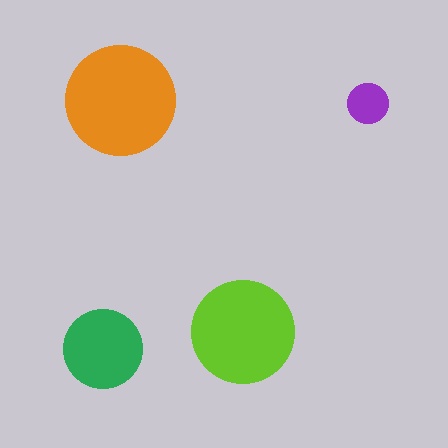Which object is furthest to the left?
The green circle is leftmost.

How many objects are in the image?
There are 4 objects in the image.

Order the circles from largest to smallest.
the orange one, the lime one, the green one, the purple one.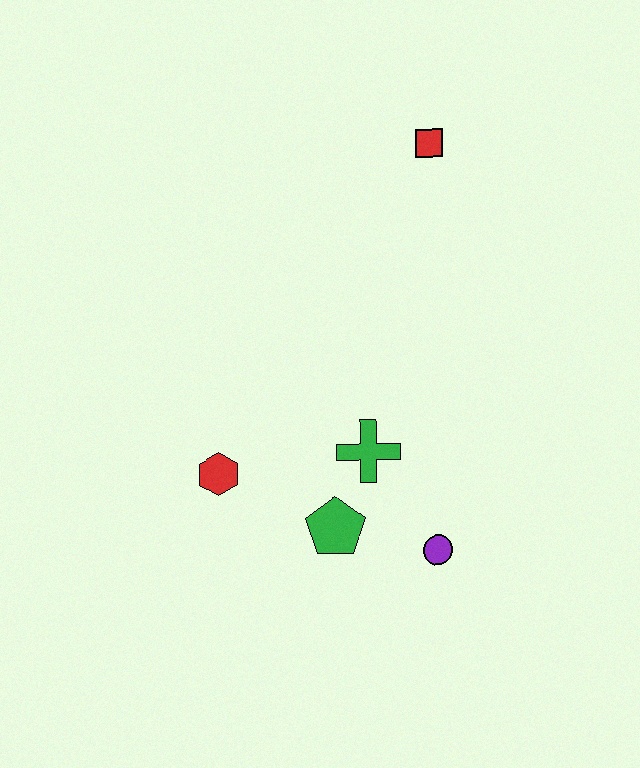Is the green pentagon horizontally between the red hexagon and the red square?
Yes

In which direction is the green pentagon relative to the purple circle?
The green pentagon is to the left of the purple circle.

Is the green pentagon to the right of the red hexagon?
Yes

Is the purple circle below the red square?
Yes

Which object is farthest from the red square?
The purple circle is farthest from the red square.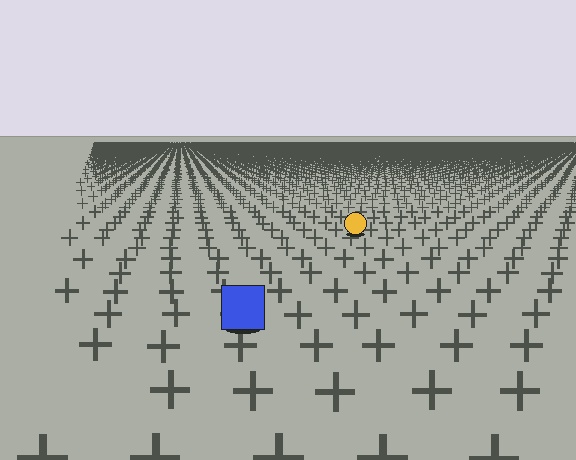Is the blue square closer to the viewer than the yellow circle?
Yes. The blue square is closer — you can tell from the texture gradient: the ground texture is coarser near it.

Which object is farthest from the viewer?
The yellow circle is farthest from the viewer. It appears smaller and the ground texture around it is denser.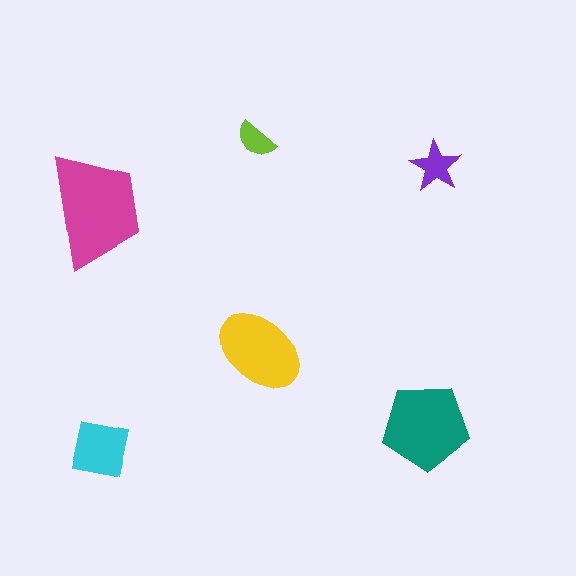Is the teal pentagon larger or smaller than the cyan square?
Larger.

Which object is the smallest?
The lime semicircle.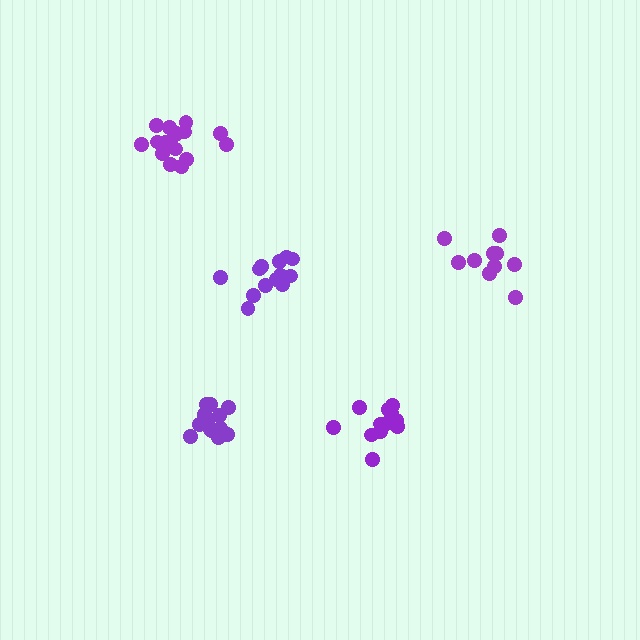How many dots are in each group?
Group 1: 16 dots, Group 2: 13 dots, Group 3: 13 dots, Group 4: 11 dots, Group 5: 16 dots (69 total).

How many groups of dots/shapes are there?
There are 5 groups.